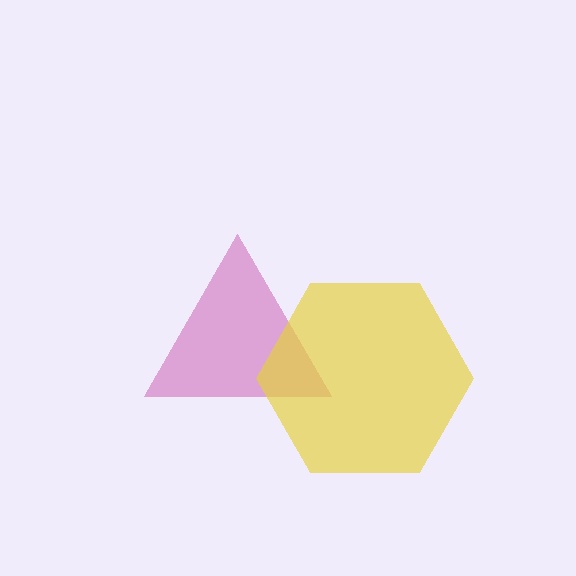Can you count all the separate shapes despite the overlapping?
Yes, there are 2 separate shapes.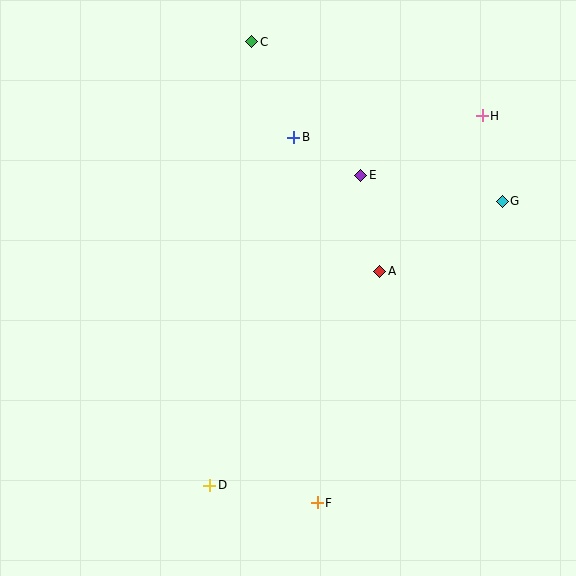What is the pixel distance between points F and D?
The distance between F and D is 109 pixels.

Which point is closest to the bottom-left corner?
Point D is closest to the bottom-left corner.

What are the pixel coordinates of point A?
Point A is at (380, 272).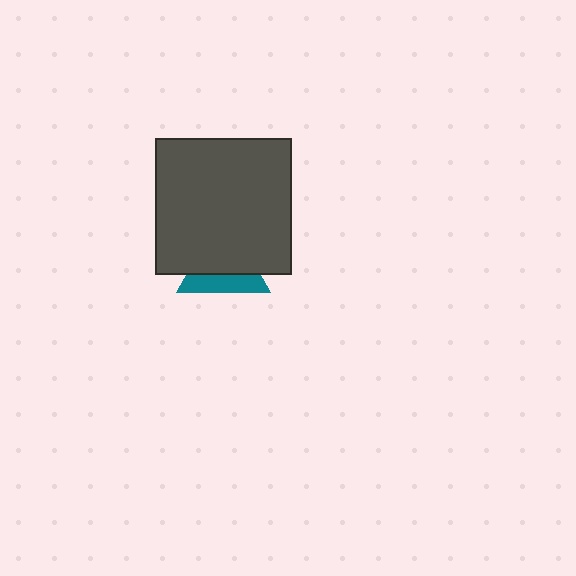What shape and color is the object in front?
The object in front is a dark gray square.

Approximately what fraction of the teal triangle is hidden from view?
Roughly 62% of the teal triangle is hidden behind the dark gray square.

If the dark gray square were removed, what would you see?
You would see the complete teal triangle.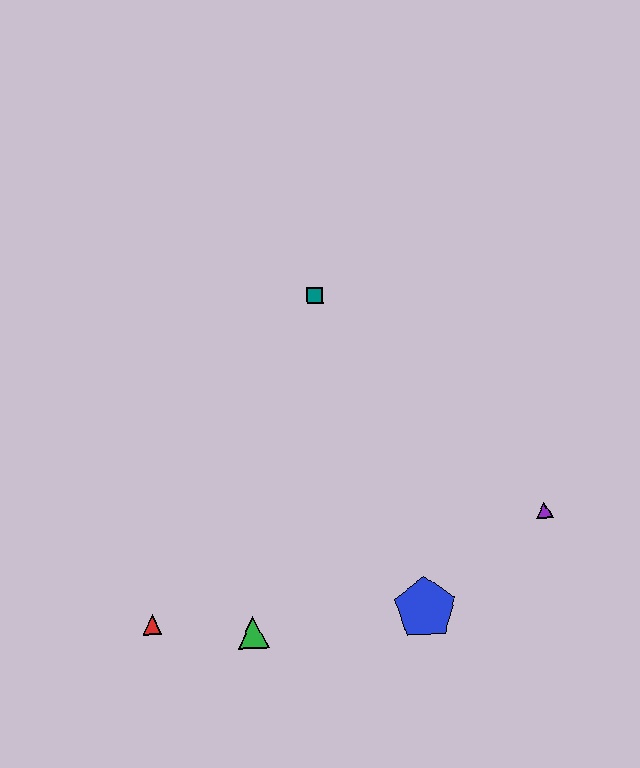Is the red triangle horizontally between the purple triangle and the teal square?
No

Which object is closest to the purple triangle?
The blue pentagon is closest to the purple triangle.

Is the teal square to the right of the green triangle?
Yes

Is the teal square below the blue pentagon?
No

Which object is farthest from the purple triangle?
The red triangle is farthest from the purple triangle.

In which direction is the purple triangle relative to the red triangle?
The purple triangle is to the right of the red triangle.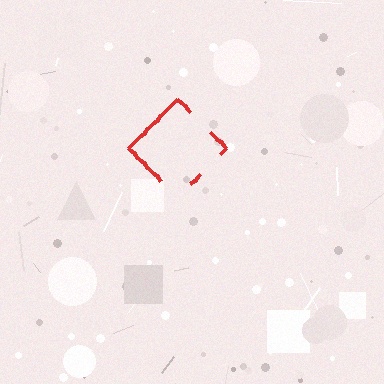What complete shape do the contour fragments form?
The contour fragments form a diamond.